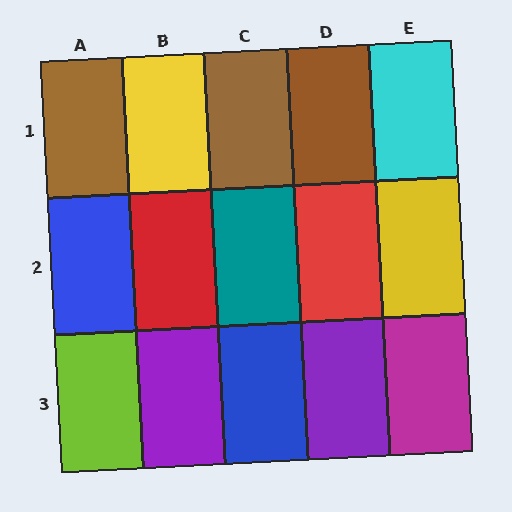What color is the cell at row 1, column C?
Brown.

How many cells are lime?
1 cell is lime.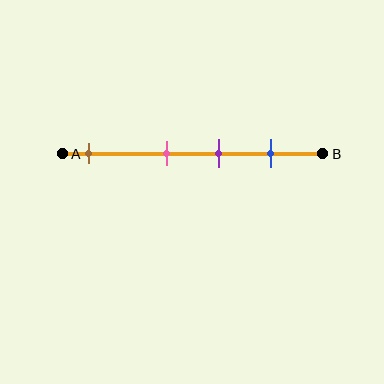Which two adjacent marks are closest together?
The pink and purple marks are the closest adjacent pair.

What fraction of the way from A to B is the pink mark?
The pink mark is approximately 40% (0.4) of the way from A to B.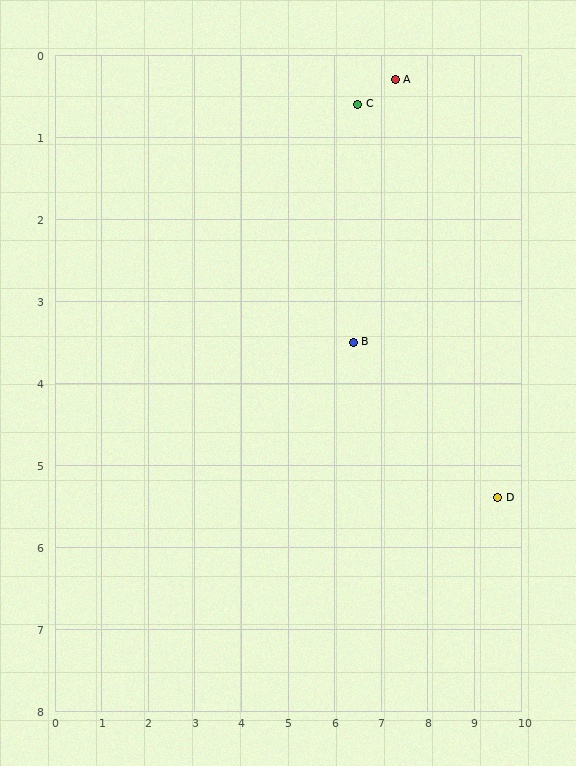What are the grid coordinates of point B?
Point B is at approximately (6.4, 3.5).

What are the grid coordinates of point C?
Point C is at approximately (6.5, 0.6).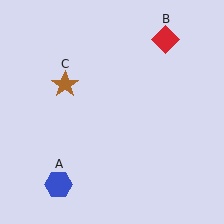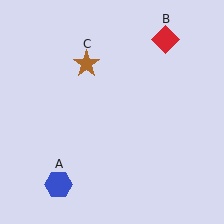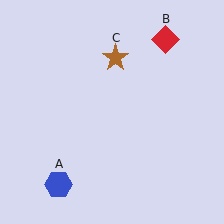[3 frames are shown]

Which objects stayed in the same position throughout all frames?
Blue hexagon (object A) and red diamond (object B) remained stationary.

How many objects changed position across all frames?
1 object changed position: brown star (object C).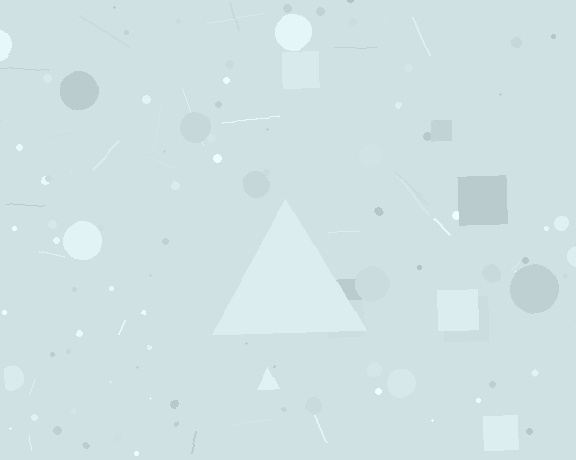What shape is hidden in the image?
A triangle is hidden in the image.